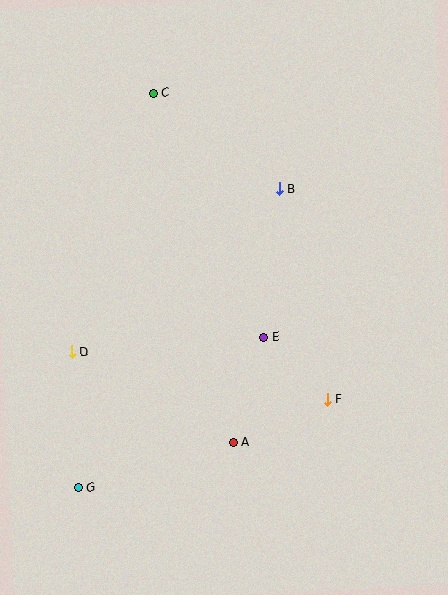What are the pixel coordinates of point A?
Point A is at (233, 443).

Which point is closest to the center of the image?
Point E at (264, 337) is closest to the center.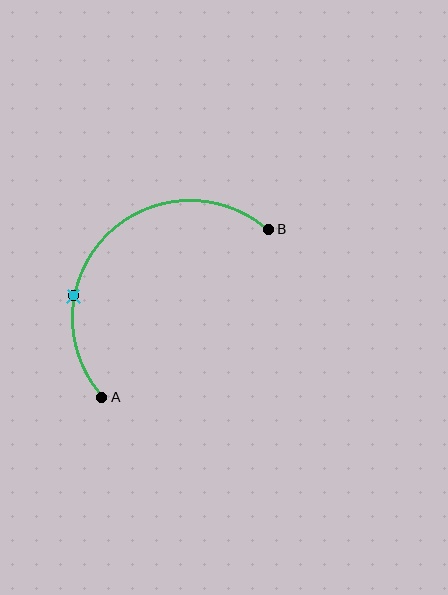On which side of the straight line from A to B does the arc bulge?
The arc bulges above and to the left of the straight line connecting A and B.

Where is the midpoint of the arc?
The arc midpoint is the point on the curve farthest from the straight line joining A and B. It sits above and to the left of that line.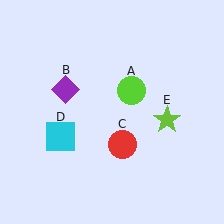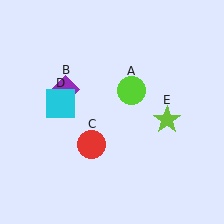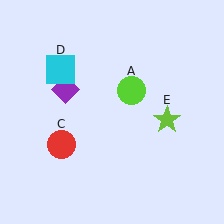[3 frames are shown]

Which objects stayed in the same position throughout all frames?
Lime circle (object A) and purple diamond (object B) and lime star (object E) remained stationary.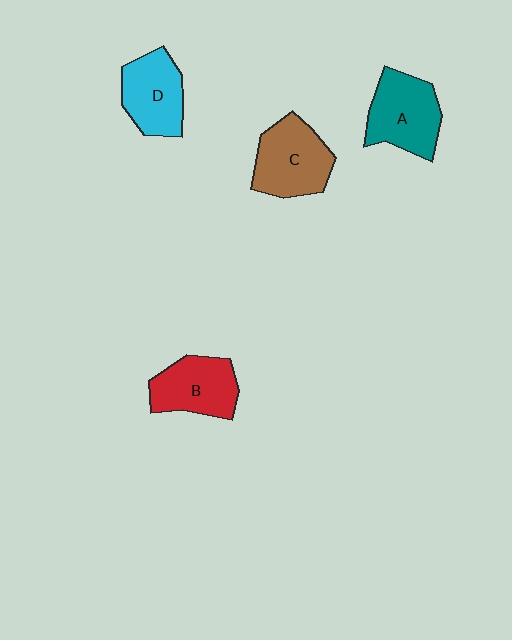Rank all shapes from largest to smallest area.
From largest to smallest: C (brown), A (teal), B (red), D (cyan).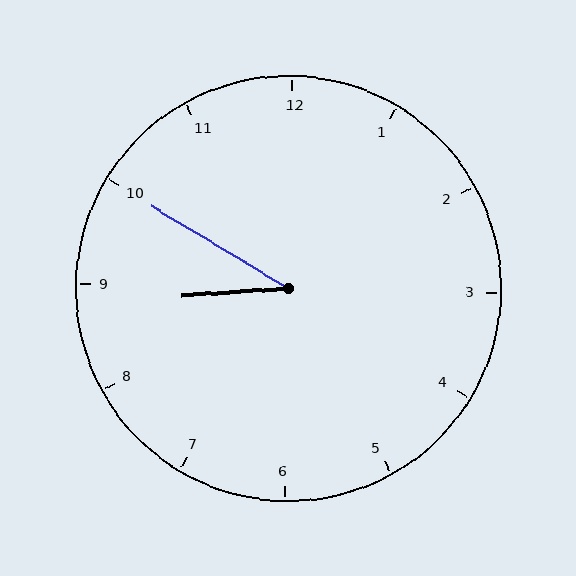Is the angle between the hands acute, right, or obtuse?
It is acute.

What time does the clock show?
8:50.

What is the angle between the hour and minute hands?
Approximately 35 degrees.